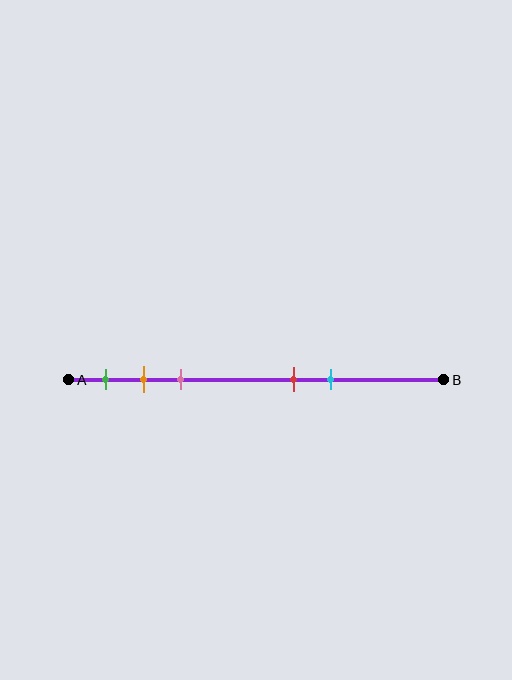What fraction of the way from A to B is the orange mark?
The orange mark is approximately 20% (0.2) of the way from A to B.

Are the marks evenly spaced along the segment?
No, the marks are not evenly spaced.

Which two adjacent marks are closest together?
The orange and pink marks are the closest adjacent pair.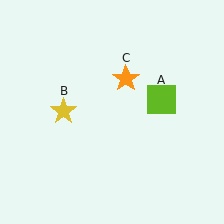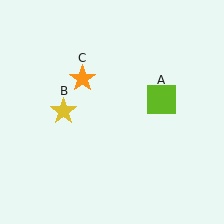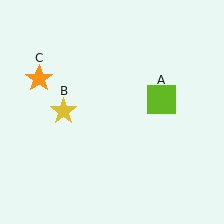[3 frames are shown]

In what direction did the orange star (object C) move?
The orange star (object C) moved left.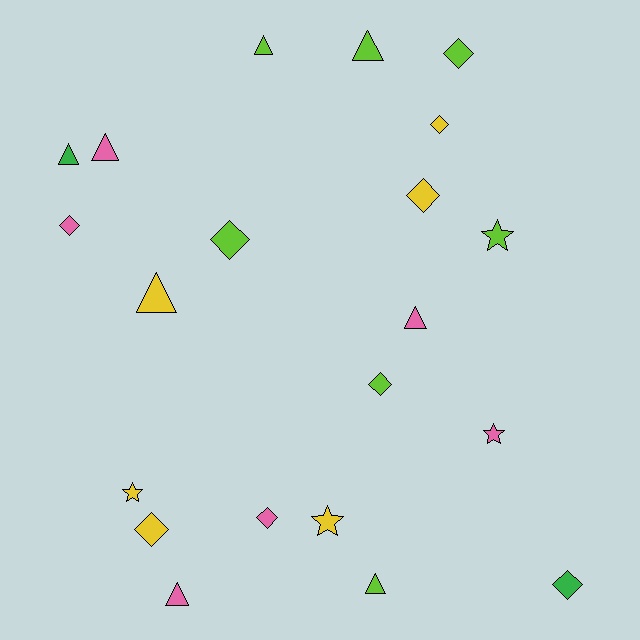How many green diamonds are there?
There is 1 green diamond.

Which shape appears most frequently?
Diamond, with 9 objects.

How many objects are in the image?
There are 21 objects.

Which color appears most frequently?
Lime, with 7 objects.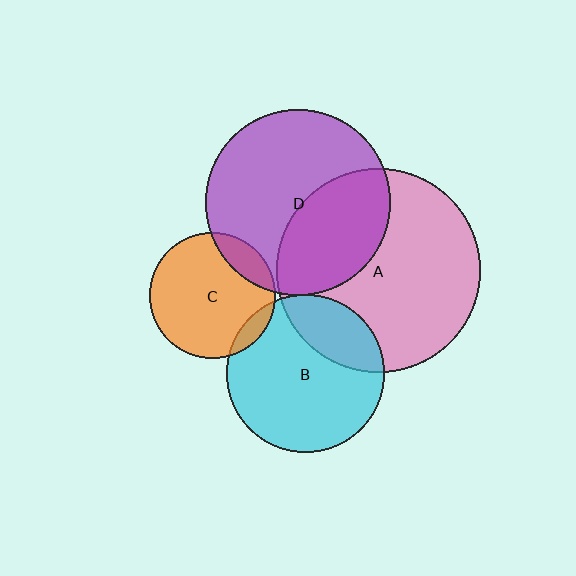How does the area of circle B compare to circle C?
Approximately 1.6 times.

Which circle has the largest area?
Circle A (pink).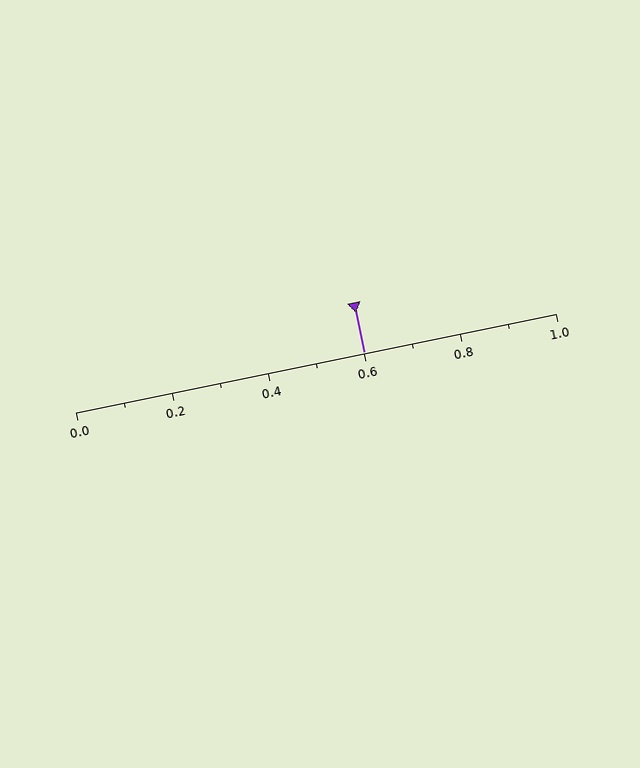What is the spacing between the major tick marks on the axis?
The major ticks are spaced 0.2 apart.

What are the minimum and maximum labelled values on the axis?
The axis runs from 0.0 to 1.0.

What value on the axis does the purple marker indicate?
The marker indicates approximately 0.6.